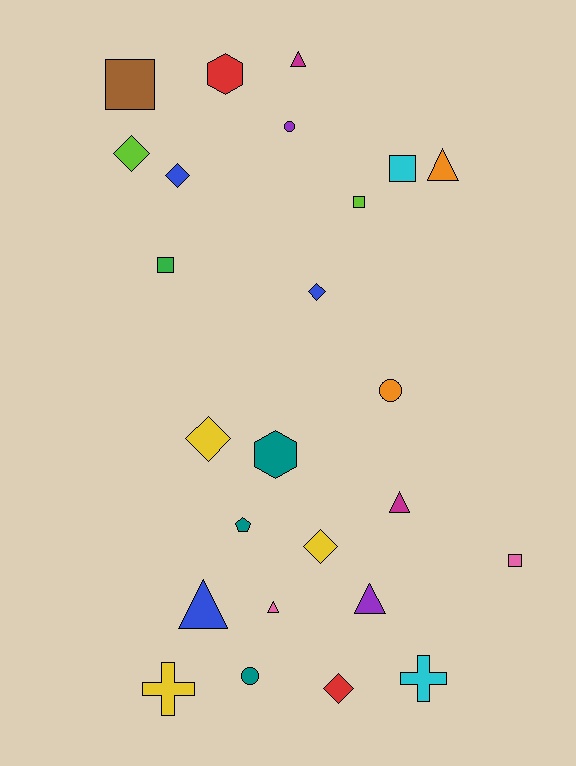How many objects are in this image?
There are 25 objects.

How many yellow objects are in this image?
There are 3 yellow objects.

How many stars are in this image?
There are no stars.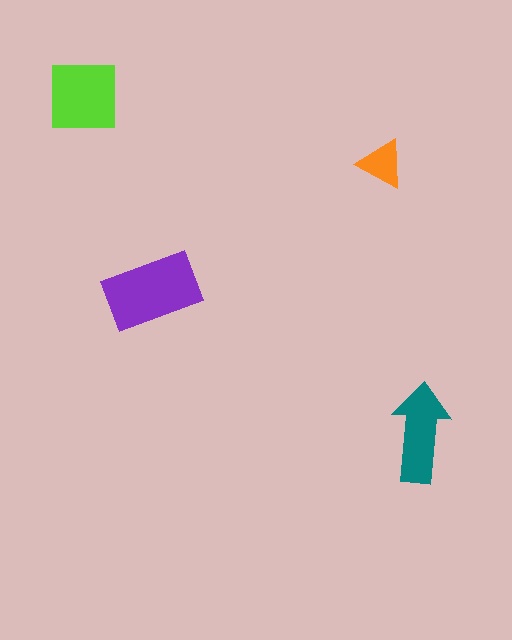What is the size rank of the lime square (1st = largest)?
2nd.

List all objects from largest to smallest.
The purple rectangle, the lime square, the teal arrow, the orange triangle.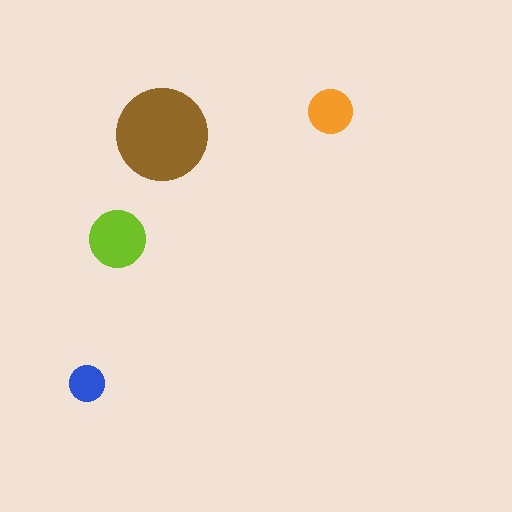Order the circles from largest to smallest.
the brown one, the lime one, the orange one, the blue one.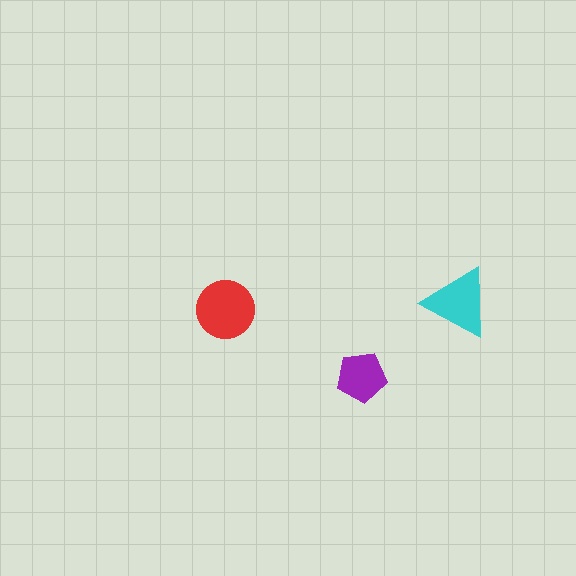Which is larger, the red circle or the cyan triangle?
The red circle.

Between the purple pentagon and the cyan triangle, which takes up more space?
The cyan triangle.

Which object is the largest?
The red circle.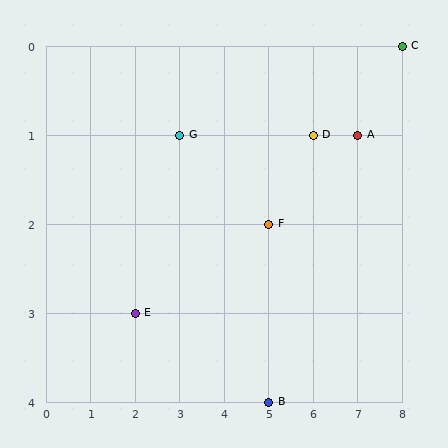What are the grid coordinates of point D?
Point D is at grid coordinates (6, 1).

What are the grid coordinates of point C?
Point C is at grid coordinates (8, 0).